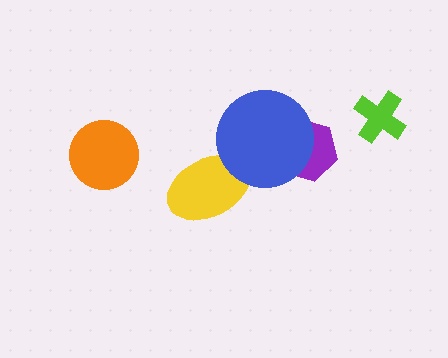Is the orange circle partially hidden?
No, no other shape covers it.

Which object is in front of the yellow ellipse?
The blue circle is in front of the yellow ellipse.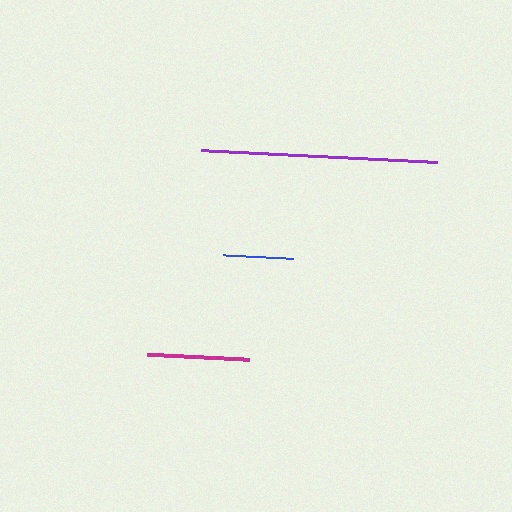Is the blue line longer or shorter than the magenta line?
The magenta line is longer than the blue line.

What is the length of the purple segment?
The purple segment is approximately 235 pixels long.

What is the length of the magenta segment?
The magenta segment is approximately 102 pixels long.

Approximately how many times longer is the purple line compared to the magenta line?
The purple line is approximately 2.3 times the length of the magenta line.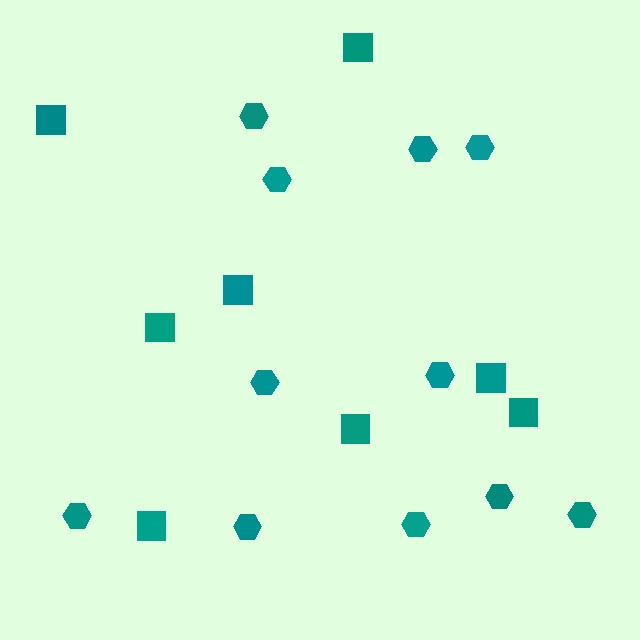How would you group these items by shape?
There are 2 groups: one group of squares (8) and one group of hexagons (11).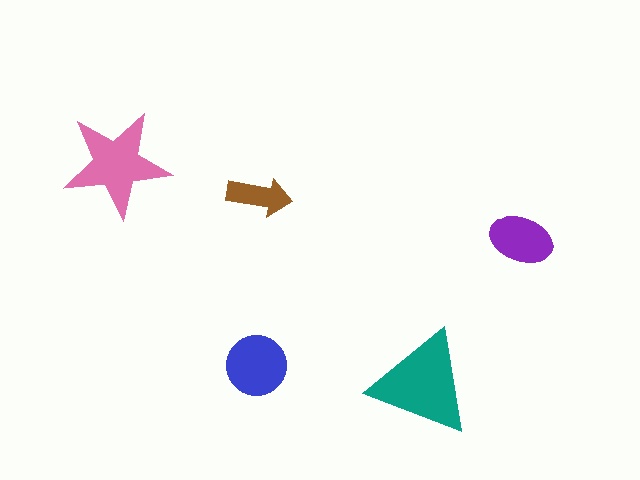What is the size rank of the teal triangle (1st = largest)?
1st.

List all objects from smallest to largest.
The brown arrow, the purple ellipse, the blue circle, the pink star, the teal triangle.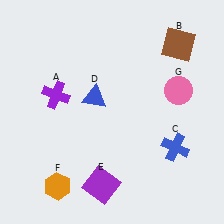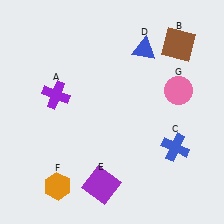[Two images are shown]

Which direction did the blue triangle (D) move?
The blue triangle (D) moved right.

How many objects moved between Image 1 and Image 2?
1 object moved between the two images.